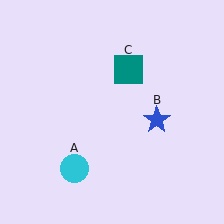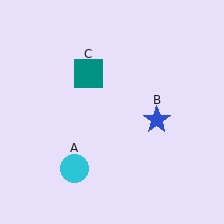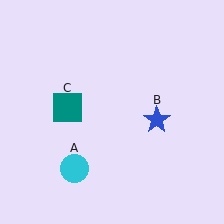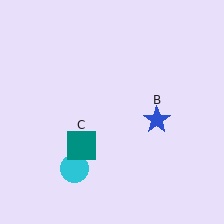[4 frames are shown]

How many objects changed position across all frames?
1 object changed position: teal square (object C).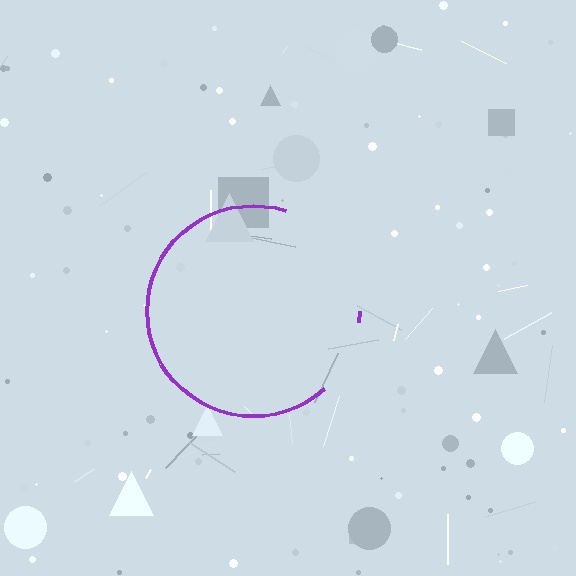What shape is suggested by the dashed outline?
The dashed outline suggests a circle.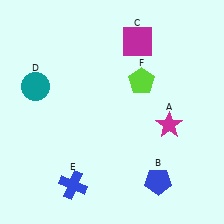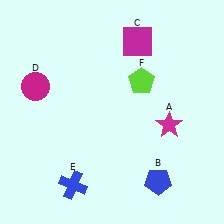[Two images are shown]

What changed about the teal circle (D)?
In Image 1, D is teal. In Image 2, it changed to magenta.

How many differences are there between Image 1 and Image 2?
There is 1 difference between the two images.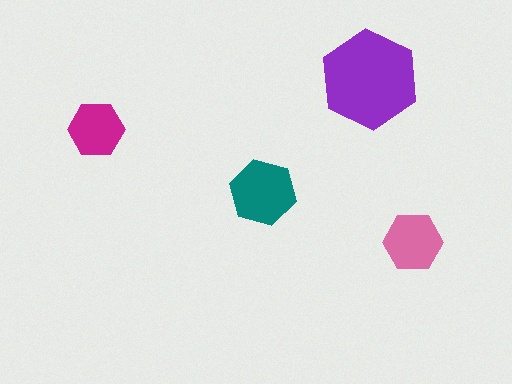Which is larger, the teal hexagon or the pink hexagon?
The teal one.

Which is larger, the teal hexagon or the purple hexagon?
The purple one.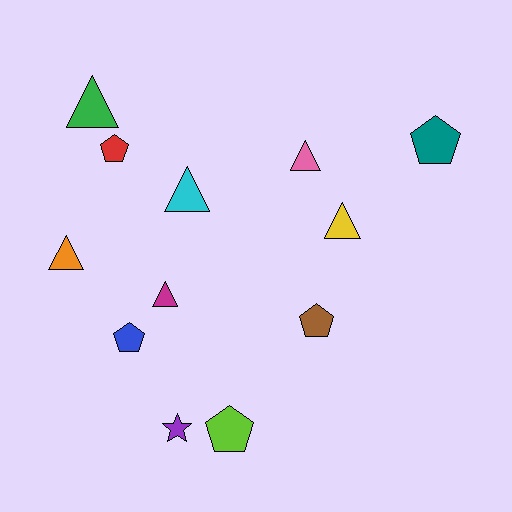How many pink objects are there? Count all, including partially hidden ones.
There is 1 pink object.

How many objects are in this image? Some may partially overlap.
There are 12 objects.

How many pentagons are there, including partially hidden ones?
There are 5 pentagons.